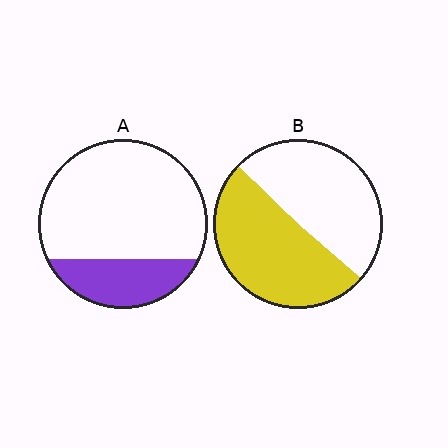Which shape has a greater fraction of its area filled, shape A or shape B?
Shape B.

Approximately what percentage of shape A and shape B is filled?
A is approximately 25% and B is approximately 50%.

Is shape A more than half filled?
No.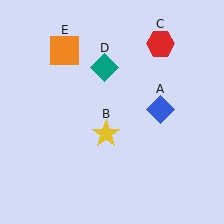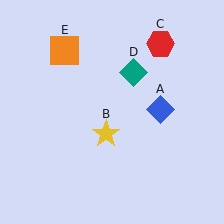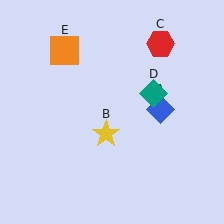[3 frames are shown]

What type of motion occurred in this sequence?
The teal diamond (object D) rotated clockwise around the center of the scene.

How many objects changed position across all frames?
1 object changed position: teal diamond (object D).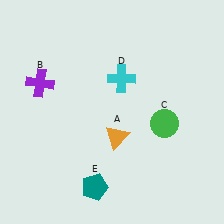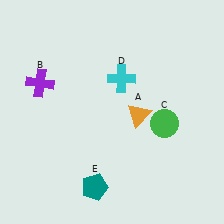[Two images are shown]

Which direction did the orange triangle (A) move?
The orange triangle (A) moved up.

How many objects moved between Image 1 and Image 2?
1 object moved between the two images.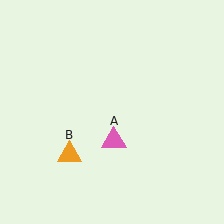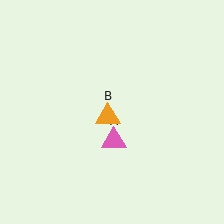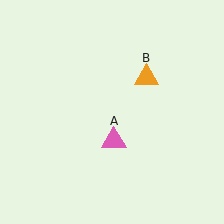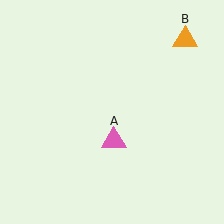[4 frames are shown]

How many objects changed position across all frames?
1 object changed position: orange triangle (object B).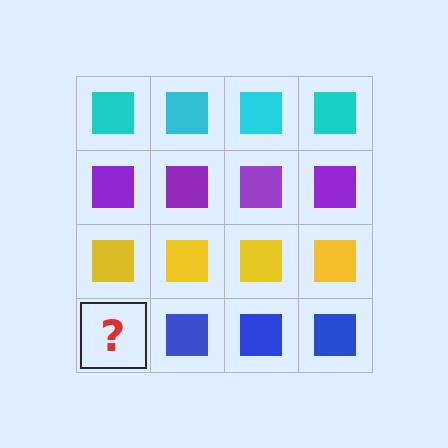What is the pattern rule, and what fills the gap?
The rule is that each row has a consistent color. The gap should be filled with a blue square.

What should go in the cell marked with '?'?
The missing cell should contain a blue square.